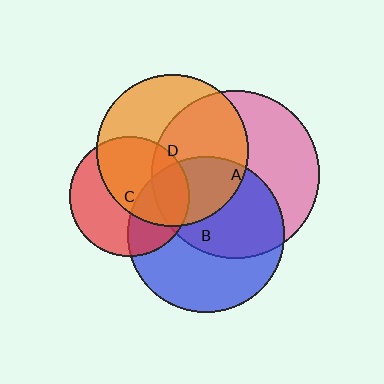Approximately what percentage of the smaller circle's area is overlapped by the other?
Approximately 50%.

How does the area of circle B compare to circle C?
Approximately 1.7 times.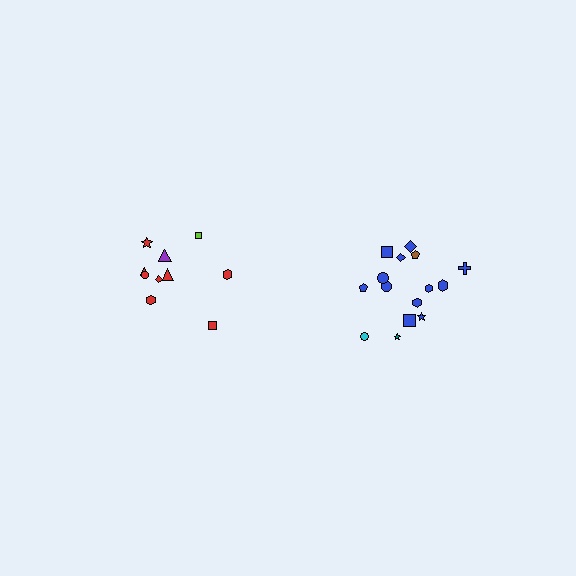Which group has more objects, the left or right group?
The right group.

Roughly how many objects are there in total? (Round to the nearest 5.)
Roughly 25 objects in total.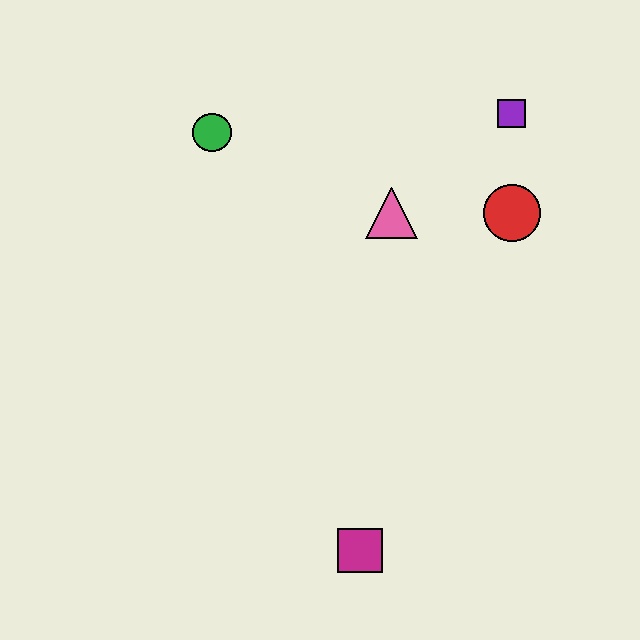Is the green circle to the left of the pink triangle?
Yes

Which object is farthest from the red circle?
The magenta square is farthest from the red circle.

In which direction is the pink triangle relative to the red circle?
The pink triangle is to the left of the red circle.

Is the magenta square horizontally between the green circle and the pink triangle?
Yes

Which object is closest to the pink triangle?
The red circle is closest to the pink triangle.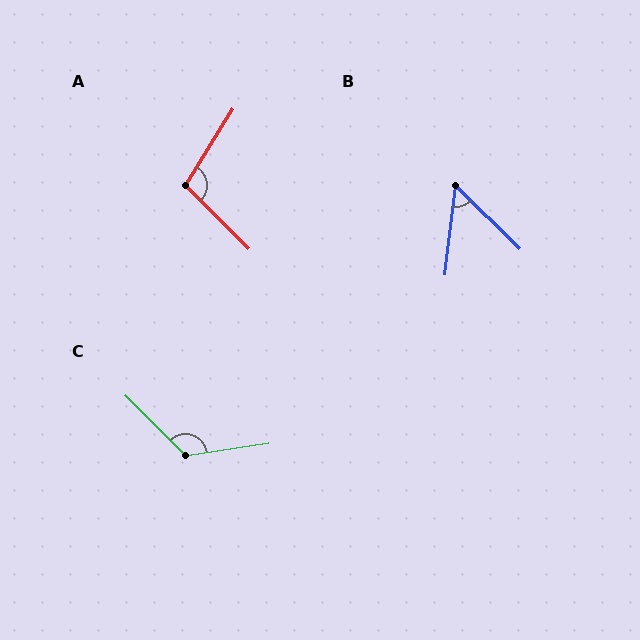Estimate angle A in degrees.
Approximately 103 degrees.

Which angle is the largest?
C, at approximately 126 degrees.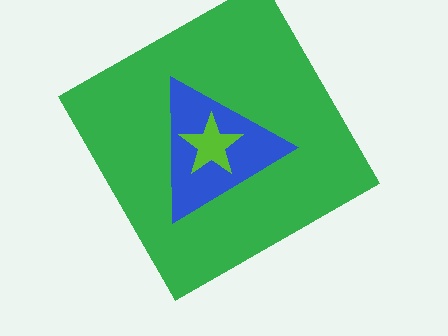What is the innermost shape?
The lime star.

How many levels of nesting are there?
3.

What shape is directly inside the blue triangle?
The lime star.